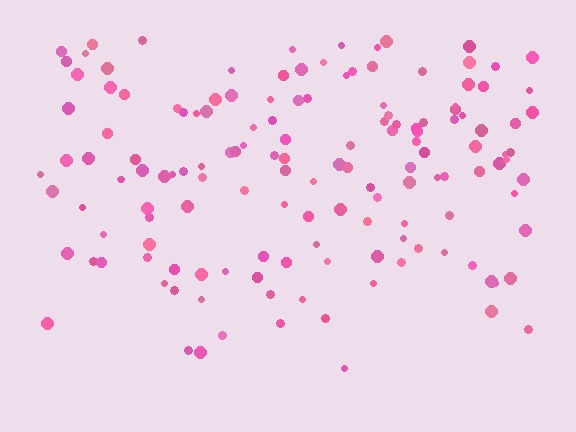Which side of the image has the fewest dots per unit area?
The bottom.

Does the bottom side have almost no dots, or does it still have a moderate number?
Still a moderate number, just noticeably fewer than the top.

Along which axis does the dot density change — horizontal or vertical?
Vertical.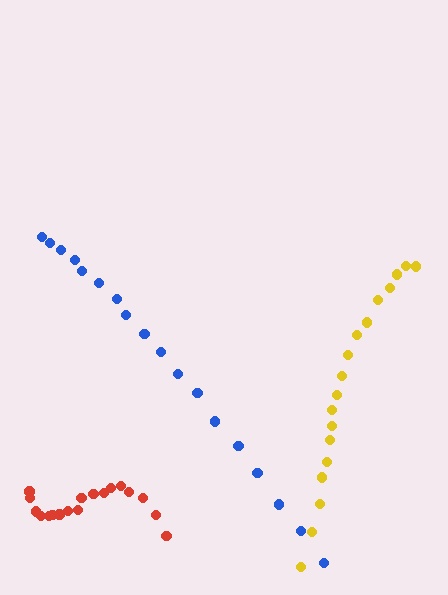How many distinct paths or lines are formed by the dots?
There are 3 distinct paths.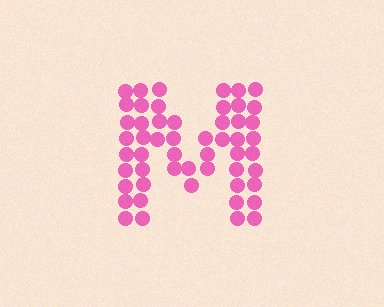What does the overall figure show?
The overall figure shows the letter M.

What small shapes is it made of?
It is made of small circles.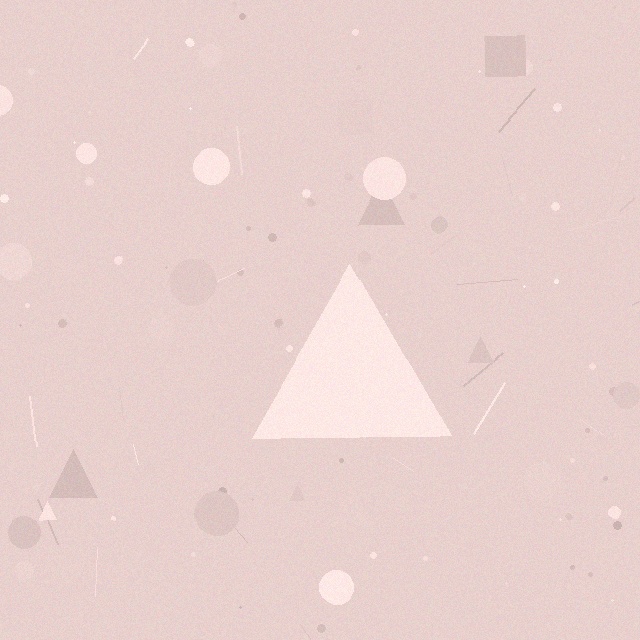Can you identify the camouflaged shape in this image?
The camouflaged shape is a triangle.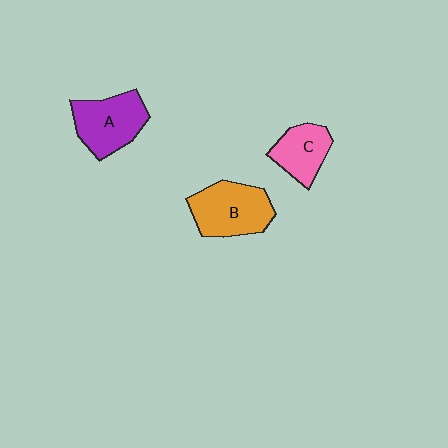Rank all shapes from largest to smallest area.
From largest to smallest: B (orange), A (purple), C (pink).